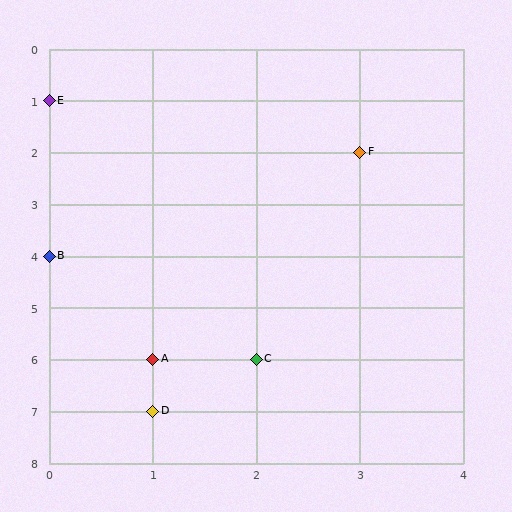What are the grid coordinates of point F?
Point F is at grid coordinates (3, 2).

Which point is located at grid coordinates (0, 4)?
Point B is at (0, 4).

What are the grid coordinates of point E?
Point E is at grid coordinates (0, 1).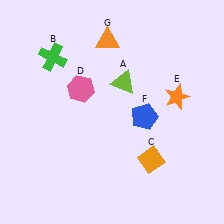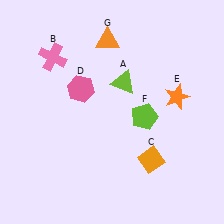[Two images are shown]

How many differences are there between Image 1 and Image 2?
There are 2 differences between the two images.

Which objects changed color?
B changed from green to pink. F changed from blue to lime.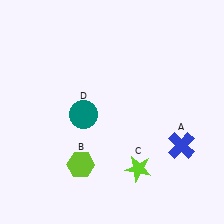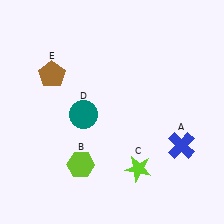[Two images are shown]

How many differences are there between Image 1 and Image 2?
There is 1 difference between the two images.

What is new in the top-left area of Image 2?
A brown pentagon (E) was added in the top-left area of Image 2.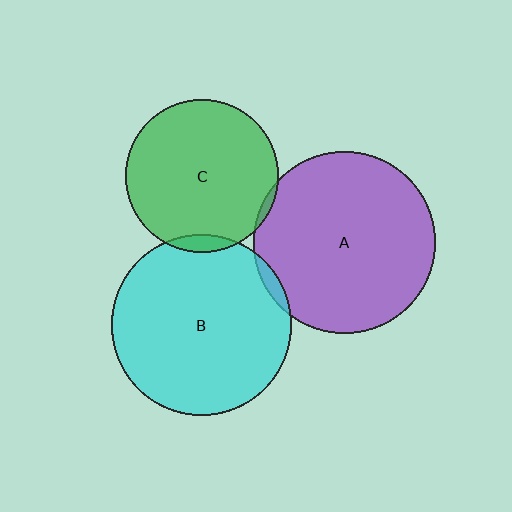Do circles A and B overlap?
Yes.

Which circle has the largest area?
Circle A (purple).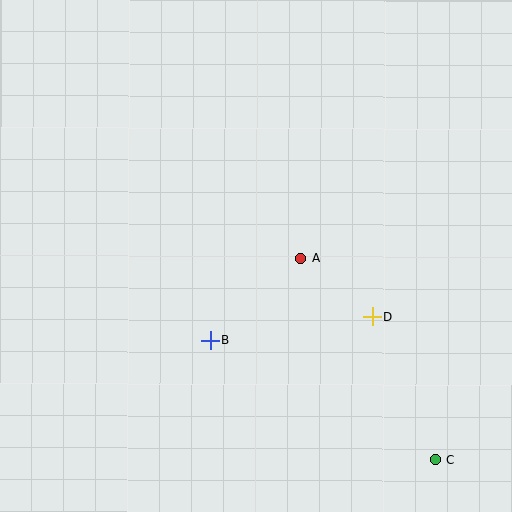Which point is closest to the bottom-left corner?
Point B is closest to the bottom-left corner.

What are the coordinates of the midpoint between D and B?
The midpoint between D and B is at (291, 328).